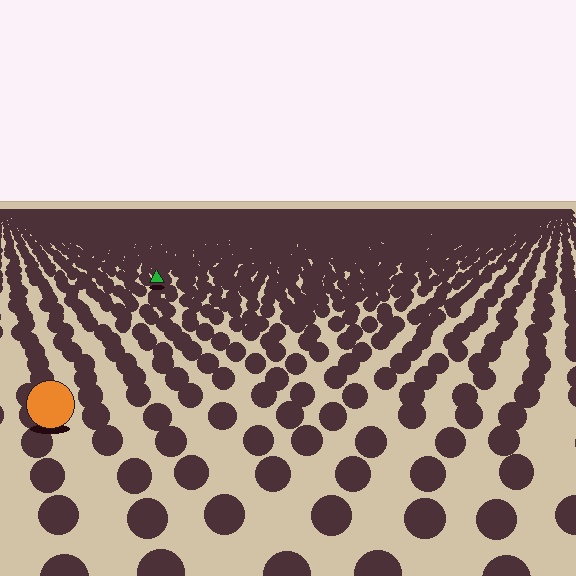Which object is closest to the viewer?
The orange circle is closest. The texture marks near it are larger and more spread out.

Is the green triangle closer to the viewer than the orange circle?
No. The orange circle is closer — you can tell from the texture gradient: the ground texture is coarser near it.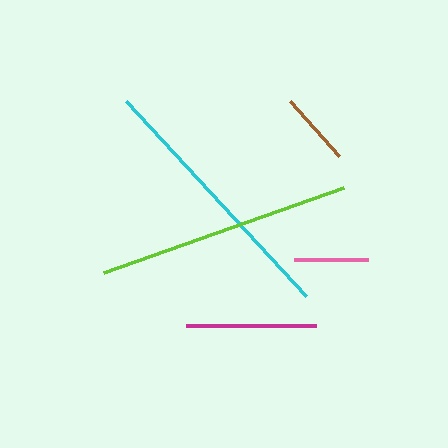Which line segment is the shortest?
The brown line is the shortest at approximately 73 pixels.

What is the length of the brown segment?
The brown segment is approximately 73 pixels long.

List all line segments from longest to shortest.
From longest to shortest: cyan, lime, magenta, pink, brown.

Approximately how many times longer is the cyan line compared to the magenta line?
The cyan line is approximately 2.0 times the length of the magenta line.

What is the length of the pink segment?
The pink segment is approximately 74 pixels long.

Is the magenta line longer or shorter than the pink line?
The magenta line is longer than the pink line.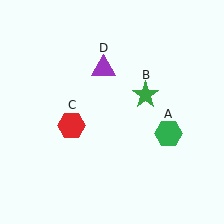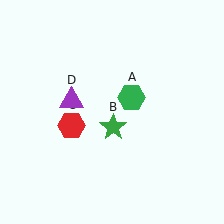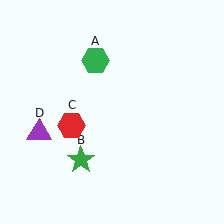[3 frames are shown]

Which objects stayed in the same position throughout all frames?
Red hexagon (object C) remained stationary.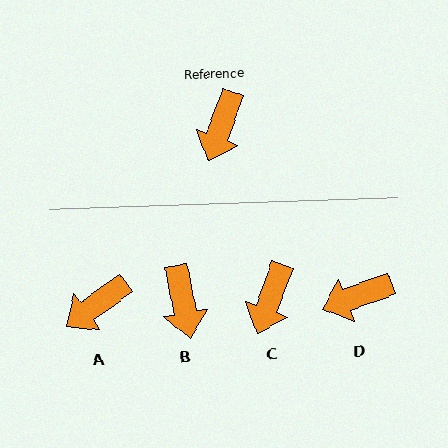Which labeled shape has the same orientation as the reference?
C.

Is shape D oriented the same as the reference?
No, it is off by about 50 degrees.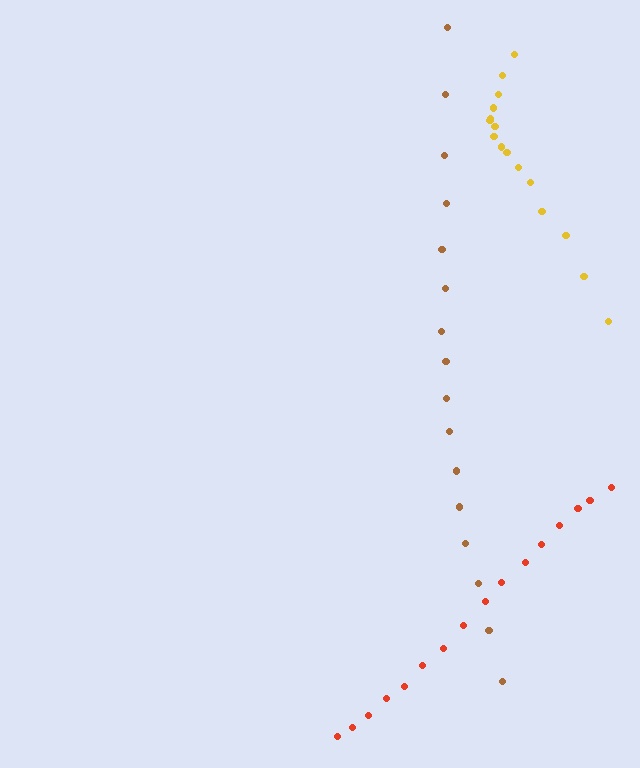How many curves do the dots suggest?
There are 3 distinct paths.